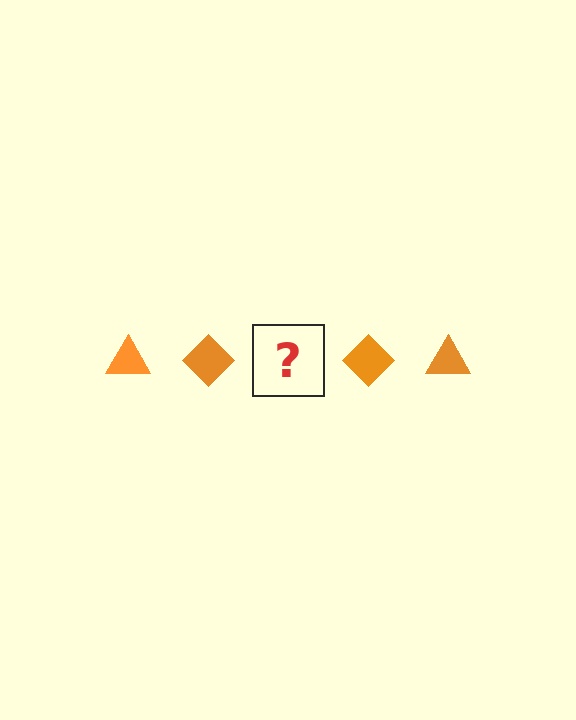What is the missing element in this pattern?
The missing element is an orange triangle.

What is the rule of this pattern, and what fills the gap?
The rule is that the pattern cycles through triangle, diamond shapes in orange. The gap should be filled with an orange triangle.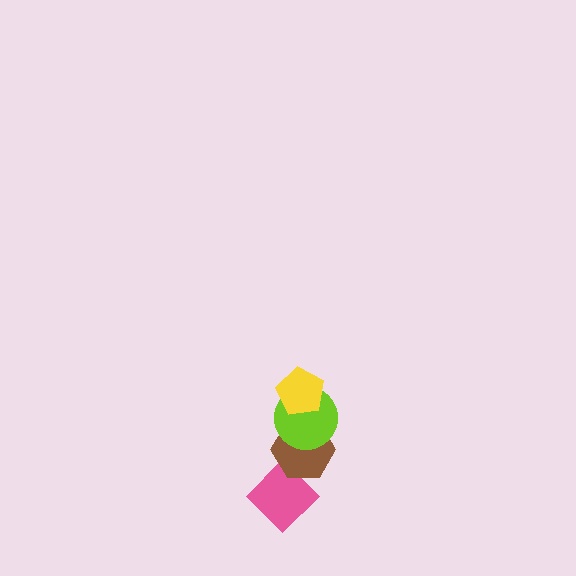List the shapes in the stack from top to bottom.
From top to bottom: the yellow pentagon, the lime circle, the brown hexagon, the pink diamond.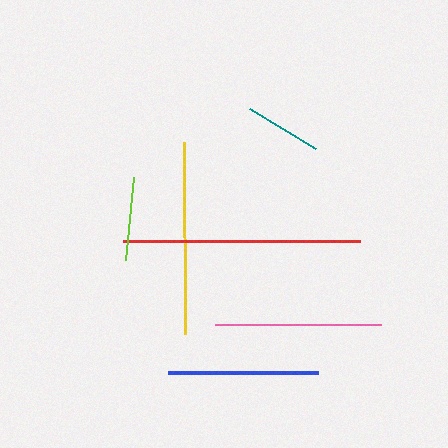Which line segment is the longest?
The red line is the longest at approximately 237 pixels.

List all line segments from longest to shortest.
From longest to shortest: red, yellow, pink, blue, lime, teal.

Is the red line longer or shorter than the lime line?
The red line is longer than the lime line.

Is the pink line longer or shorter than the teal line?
The pink line is longer than the teal line.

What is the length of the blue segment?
The blue segment is approximately 150 pixels long.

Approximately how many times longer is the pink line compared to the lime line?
The pink line is approximately 2.0 times the length of the lime line.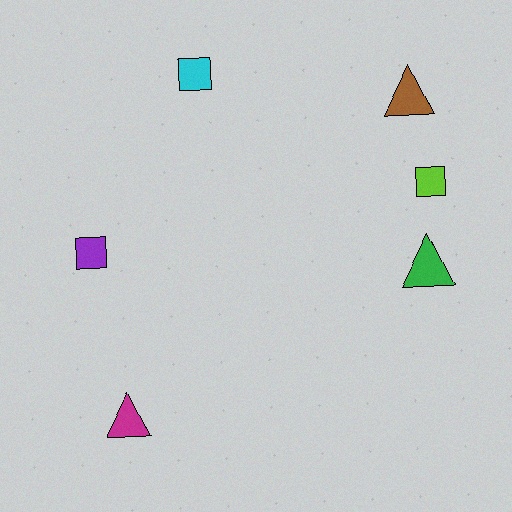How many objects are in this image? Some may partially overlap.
There are 6 objects.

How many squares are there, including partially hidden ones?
There are 3 squares.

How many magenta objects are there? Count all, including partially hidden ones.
There is 1 magenta object.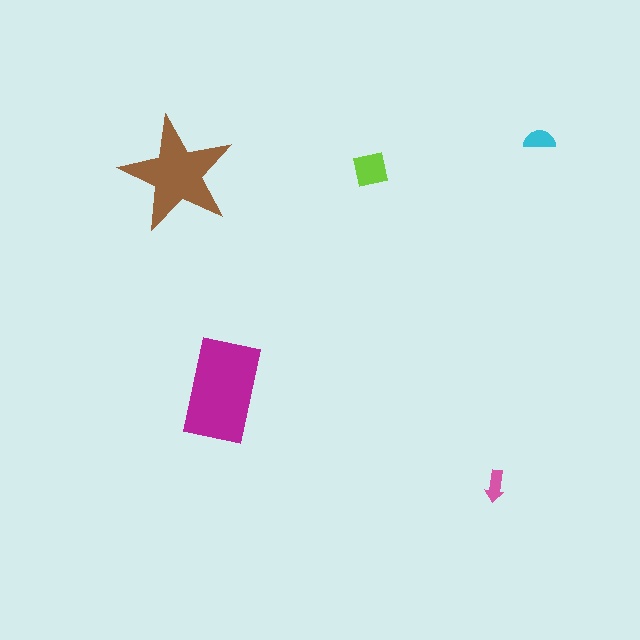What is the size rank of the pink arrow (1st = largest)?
5th.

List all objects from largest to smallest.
The magenta rectangle, the brown star, the lime square, the cyan semicircle, the pink arrow.